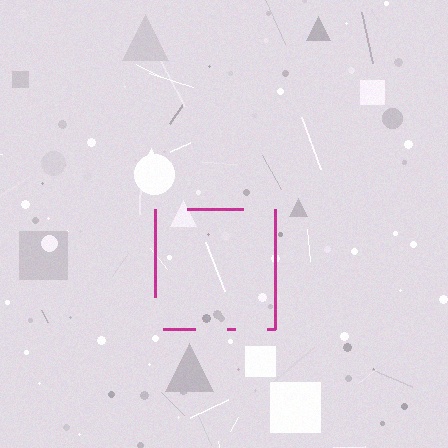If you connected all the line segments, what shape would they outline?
They would outline a square.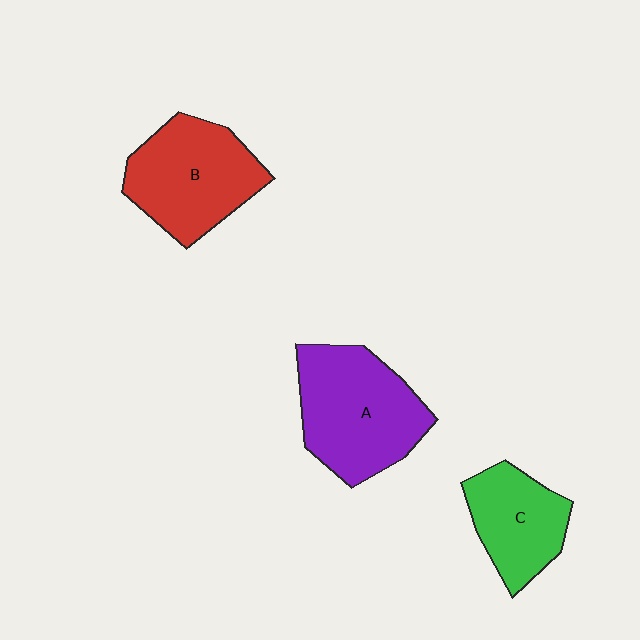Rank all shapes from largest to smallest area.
From largest to smallest: A (purple), B (red), C (green).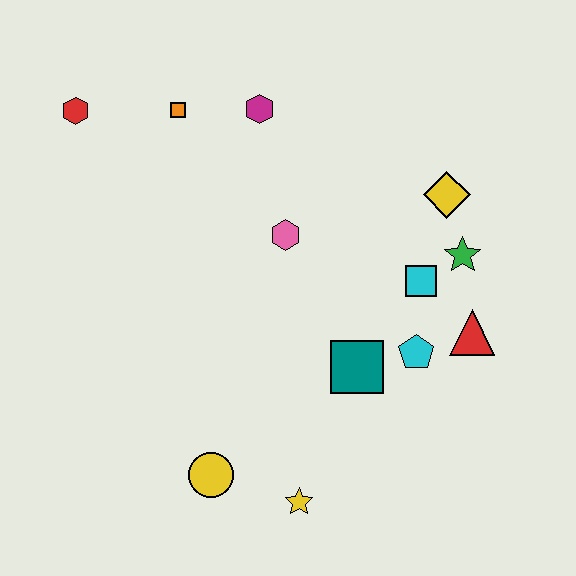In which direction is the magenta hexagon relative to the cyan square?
The magenta hexagon is above the cyan square.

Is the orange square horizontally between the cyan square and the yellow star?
No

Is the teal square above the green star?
No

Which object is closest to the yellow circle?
The yellow star is closest to the yellow circle.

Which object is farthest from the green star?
The red hexagon is farthest from the green star.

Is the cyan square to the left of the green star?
Yes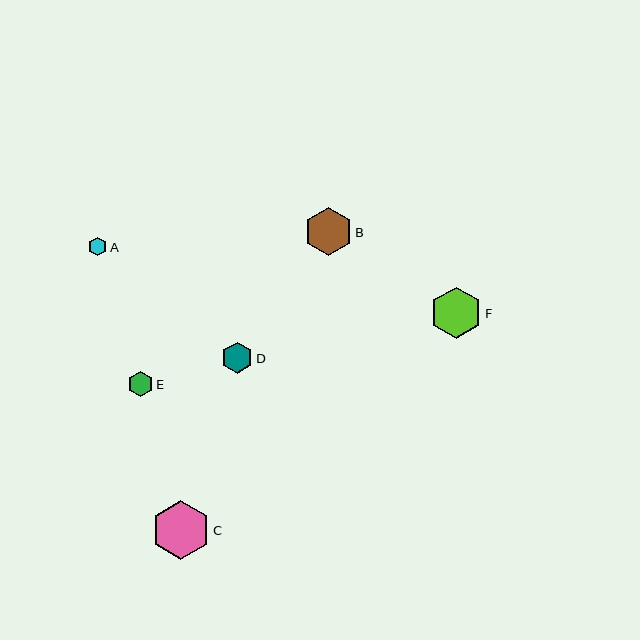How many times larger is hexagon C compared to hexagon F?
Hexagon C is approximately 1.1 times the size of hexagon F.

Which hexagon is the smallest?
Hexagon A is the smallest with a size of approximately 19 pixels.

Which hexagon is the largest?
Hexagon C is the largest with a size of approximately 58 pixels.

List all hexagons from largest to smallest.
From largest to smallest: C, F, B, D, E, A.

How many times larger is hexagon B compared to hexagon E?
Hexagon B is approximately 1.9 times the size of hexagon E.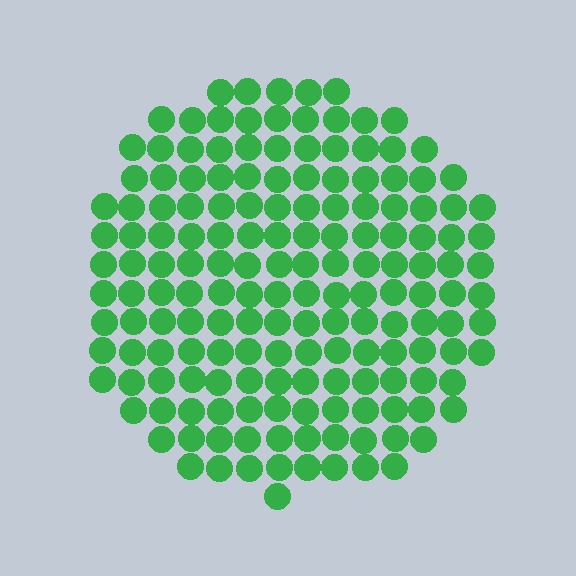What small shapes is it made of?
It is made of small circles.